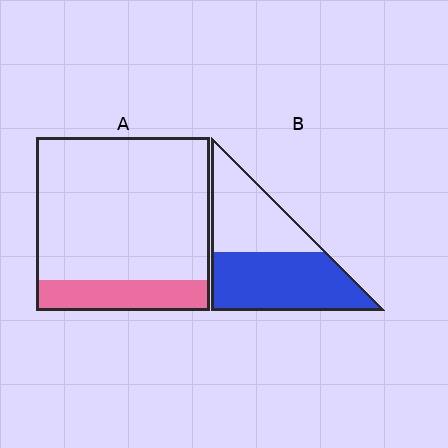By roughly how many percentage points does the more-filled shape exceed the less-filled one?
By roughly 40 percentage points (B over A).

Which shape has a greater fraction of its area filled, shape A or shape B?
Shape B.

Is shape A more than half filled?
No.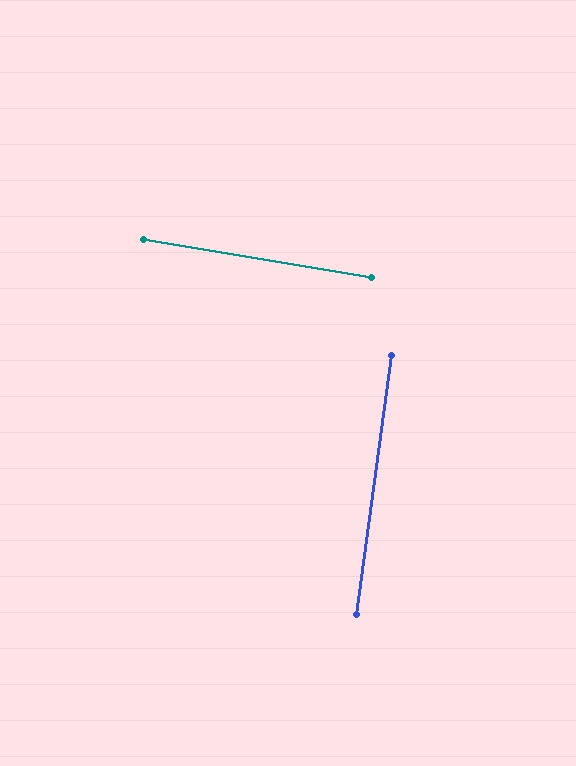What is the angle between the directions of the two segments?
Approximately 88 degrees.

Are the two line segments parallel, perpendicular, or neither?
Perpendicular — they meet at approximately 88°.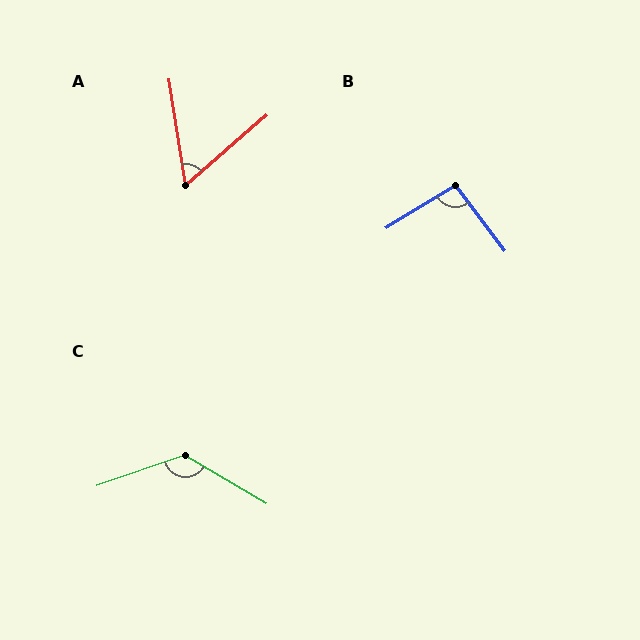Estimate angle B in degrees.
Approximately 95 degrees.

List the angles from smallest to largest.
A (58°), B (95°), C (130°).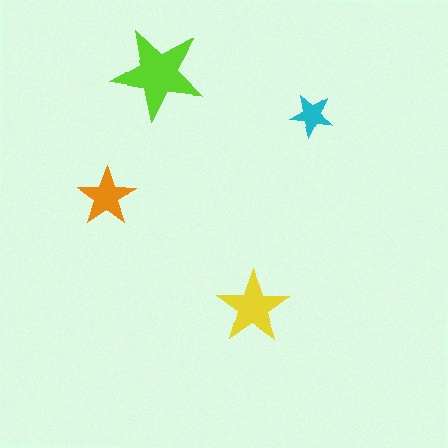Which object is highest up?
The lime star is topmost.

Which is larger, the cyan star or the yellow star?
The yellow one.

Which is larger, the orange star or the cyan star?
The orange one.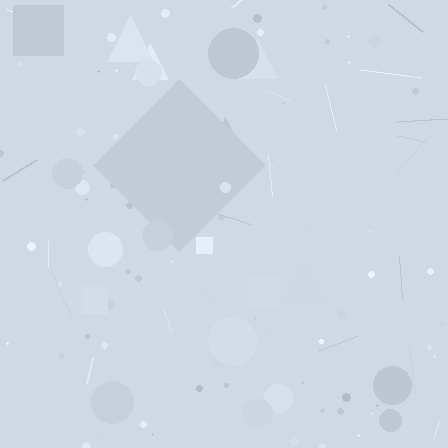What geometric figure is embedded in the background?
A diamond is embedded in the background.